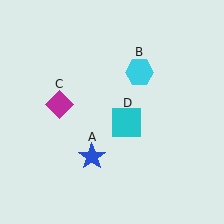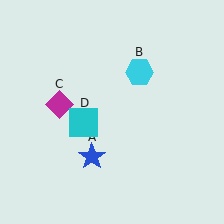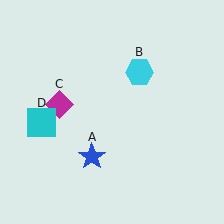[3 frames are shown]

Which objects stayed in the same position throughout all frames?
Blue star (object A) and cyan hexagon (object B) and magenta diamond (object C) remained stationary.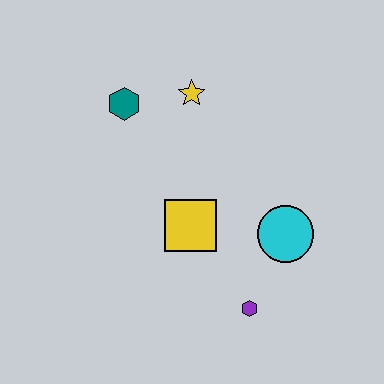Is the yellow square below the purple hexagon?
No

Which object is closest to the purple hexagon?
The cyan circle is closest to the purple hexagon.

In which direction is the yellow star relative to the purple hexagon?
The yellow star is above the purple hexagon.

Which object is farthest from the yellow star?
The purple hexagon is farthest from the yellow star.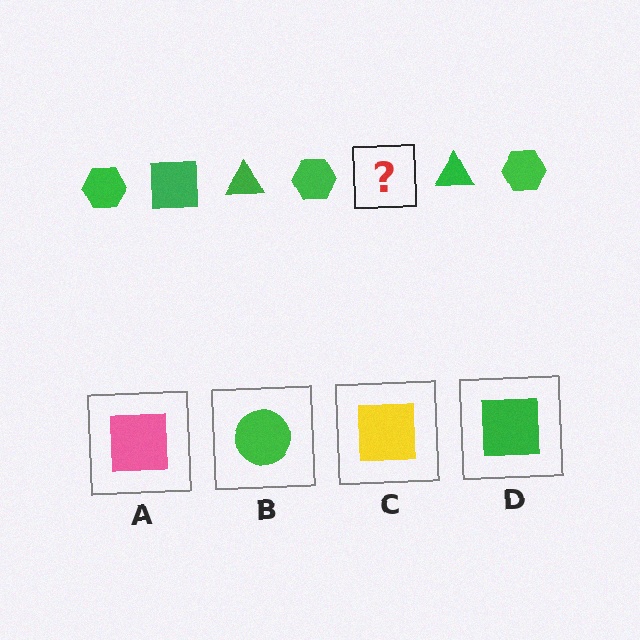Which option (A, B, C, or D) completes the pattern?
D.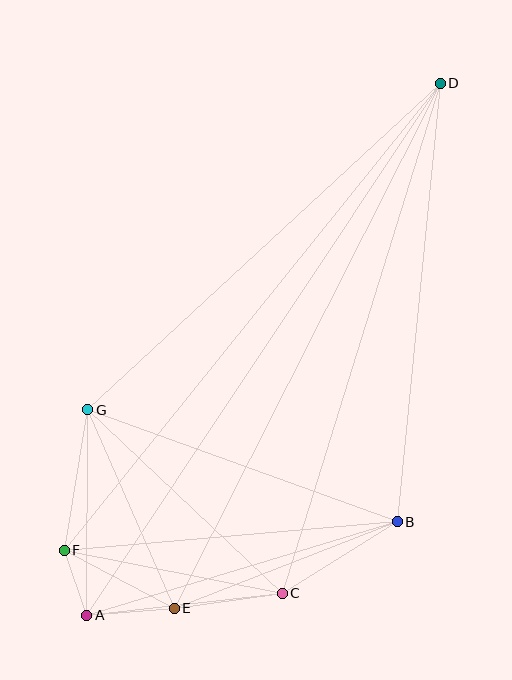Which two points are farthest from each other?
Points A and D are farthest from each other.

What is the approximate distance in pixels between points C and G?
The distance between C and G is approximately 268 pixels.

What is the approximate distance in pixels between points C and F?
The distance between C and F is approximately 222 pixels.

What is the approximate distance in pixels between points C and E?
The distance between C and E is approximately 109 pixels.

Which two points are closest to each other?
Points A and F are closest to each other.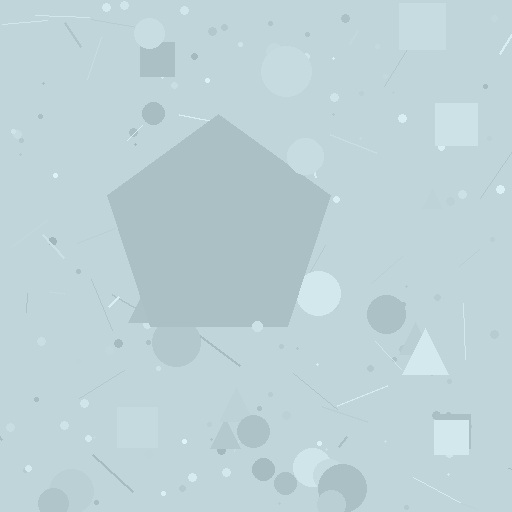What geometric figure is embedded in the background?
A pentagon is embedded in the background.